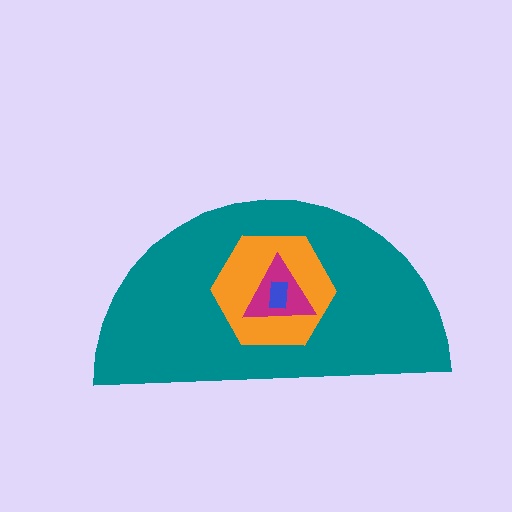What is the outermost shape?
The teal semicircle.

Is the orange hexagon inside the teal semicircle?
Yes.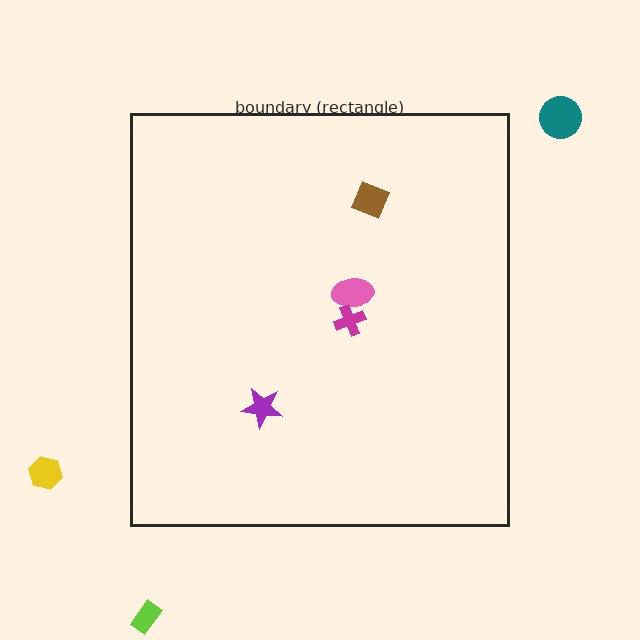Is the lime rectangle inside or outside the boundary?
Outside.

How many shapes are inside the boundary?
4 inside, 3 outside.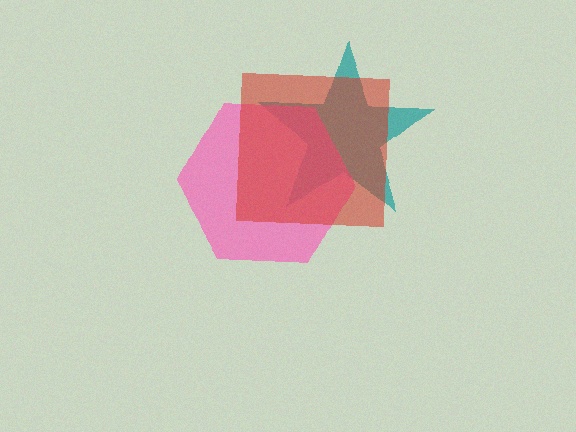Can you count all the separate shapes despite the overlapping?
Yes, there are 3 separate shapes.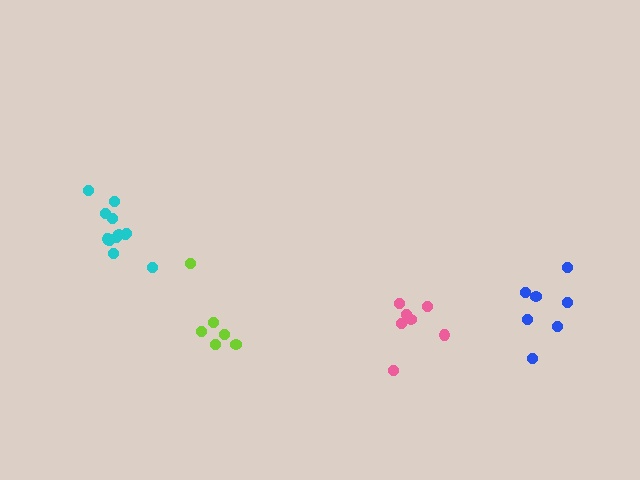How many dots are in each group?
Group 1: 6 dots, Group 2: 12 dots, Group 3: 7 dots, Group 4: 7 dots (32 total).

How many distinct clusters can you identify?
There are 4 distinct clusters.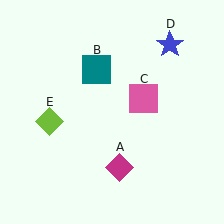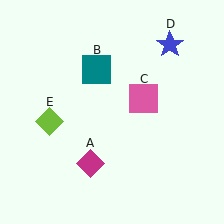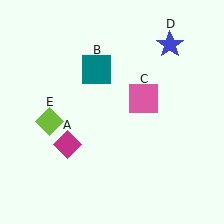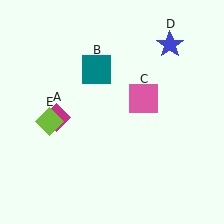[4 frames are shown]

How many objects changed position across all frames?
1 object changed position: magenta diamond (object A).